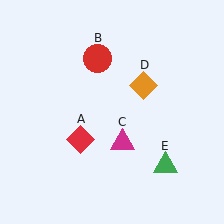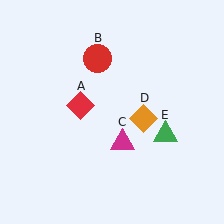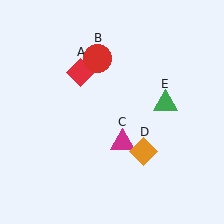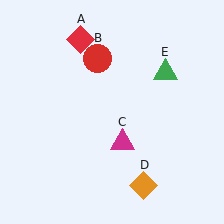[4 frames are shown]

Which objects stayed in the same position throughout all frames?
Red circle (object B) and magenta triangle (object C) remained stationary.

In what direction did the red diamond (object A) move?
The red diamond (object A) moved up.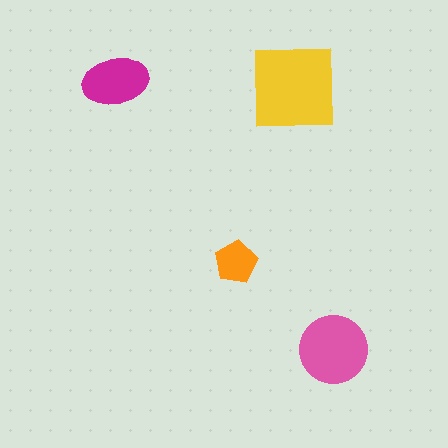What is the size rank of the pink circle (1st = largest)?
2nd.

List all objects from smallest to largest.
The orange pentagon, the magenta ellipse, the pink circle, the yellow square.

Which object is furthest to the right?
The pink circle is rightmost.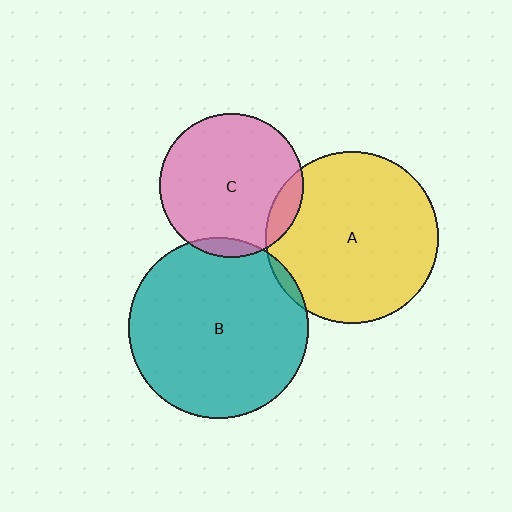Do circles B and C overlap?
Yes.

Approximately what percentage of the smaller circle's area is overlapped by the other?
Approximately 5%.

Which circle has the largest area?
Circle B (teal).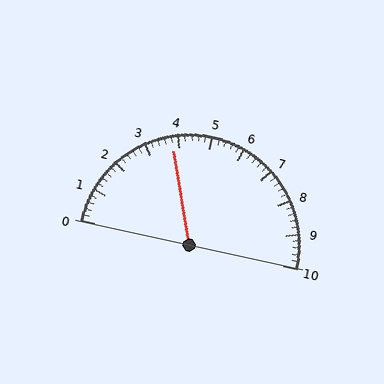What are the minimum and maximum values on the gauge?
The gauge ranges from 0 to 10.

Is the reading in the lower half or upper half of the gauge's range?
The reading is in the lower half of the range (0 to 10).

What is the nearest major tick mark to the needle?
The nearest major tick mark is 4.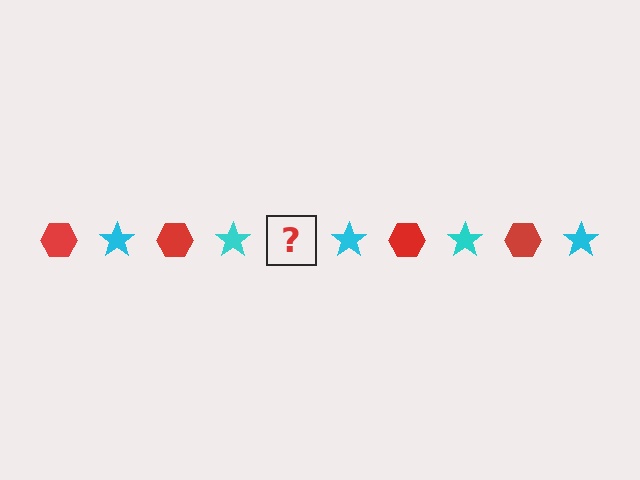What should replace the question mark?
The question mark should be replaced with a red hexagon.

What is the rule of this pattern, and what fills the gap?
The rule is that the pattern alternates between red hexagon and cyan star. The gap should be filled with a red hexagon.